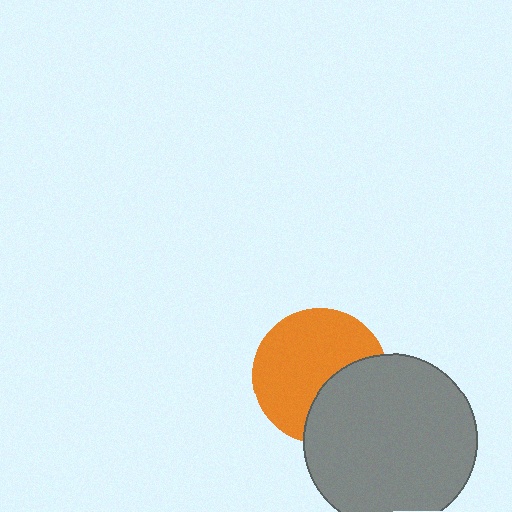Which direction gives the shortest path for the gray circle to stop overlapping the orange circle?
Moving toward the lower-right gives the shortest separation.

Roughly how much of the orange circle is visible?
Most of it is visible (roughly 65%).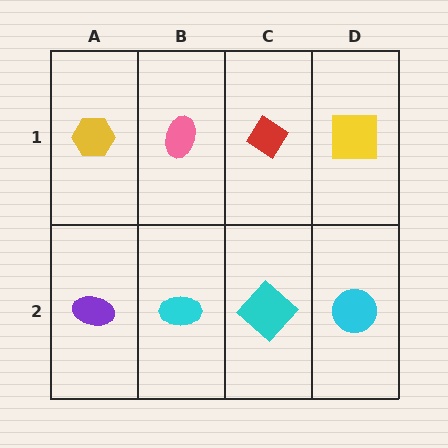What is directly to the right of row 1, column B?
A red diamond.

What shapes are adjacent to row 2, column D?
A yellow square (row 1, column D), a cyan diamond (row 2, column C).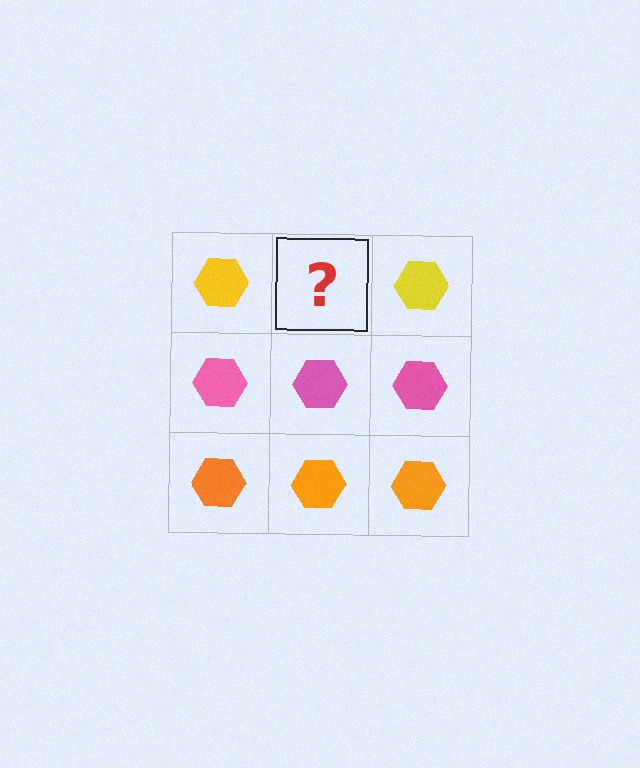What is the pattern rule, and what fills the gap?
The rule is that each row has a consistent color. The gap should be filled with a yellow hexagon.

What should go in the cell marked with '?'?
The missing cell should contain a yellow hexagon.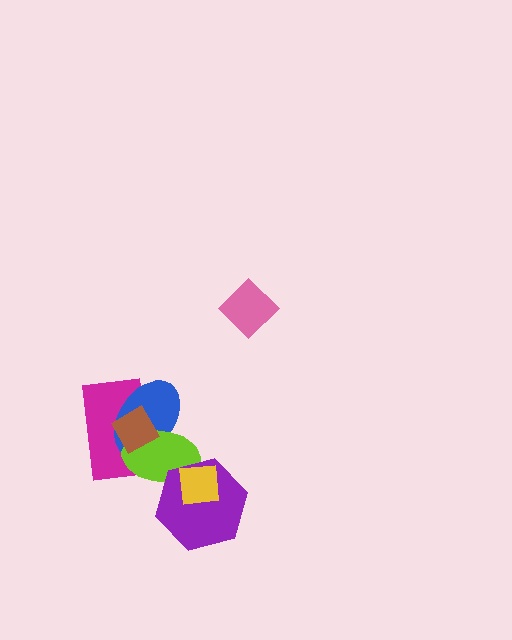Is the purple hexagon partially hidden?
Yes, it is partially covered by another shape.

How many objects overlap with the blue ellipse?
3 objects overlap with the blue ellipse.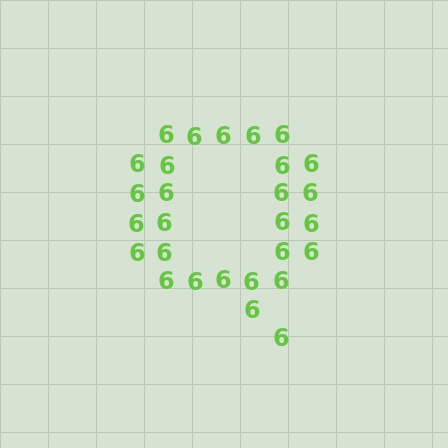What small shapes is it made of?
It is made of small digit 6's.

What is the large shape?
The large shape is the letter Q.